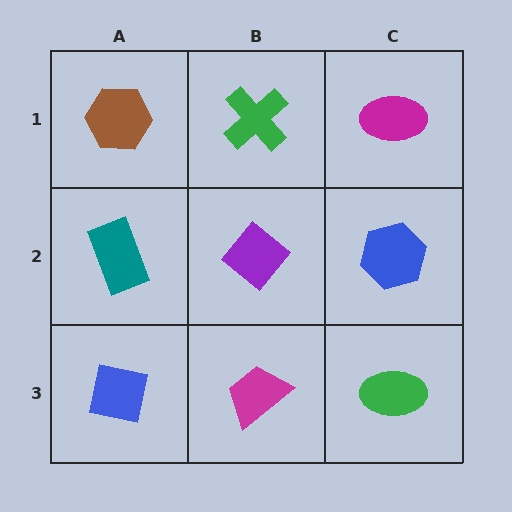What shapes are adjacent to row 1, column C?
A blue hexagon (row 2, column C), a green cross (row 1, column B).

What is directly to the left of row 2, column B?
A teal rectangle.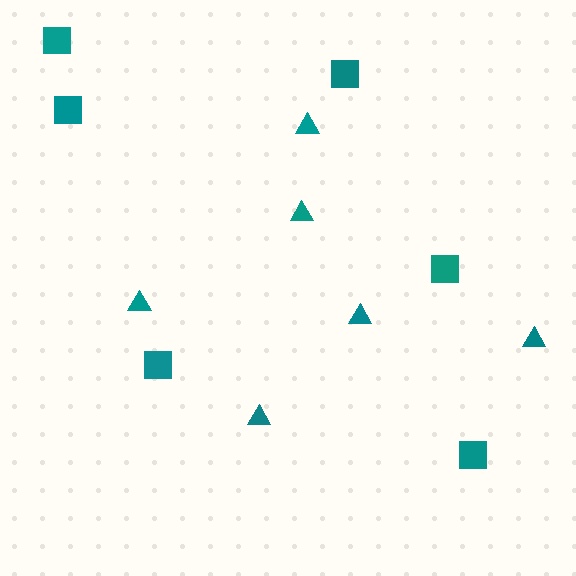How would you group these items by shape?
There are 2 groups: one group of triangles (6) and one group of squares (6).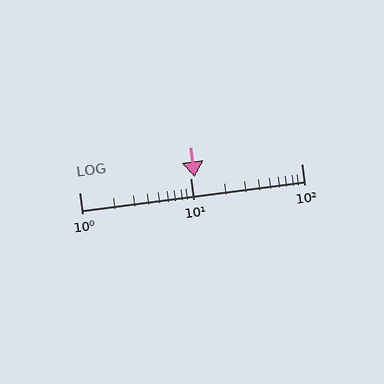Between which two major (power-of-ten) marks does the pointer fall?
The pointer is between 10 and 100.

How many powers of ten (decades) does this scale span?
The scale spans 2 decades, from 1 to 100.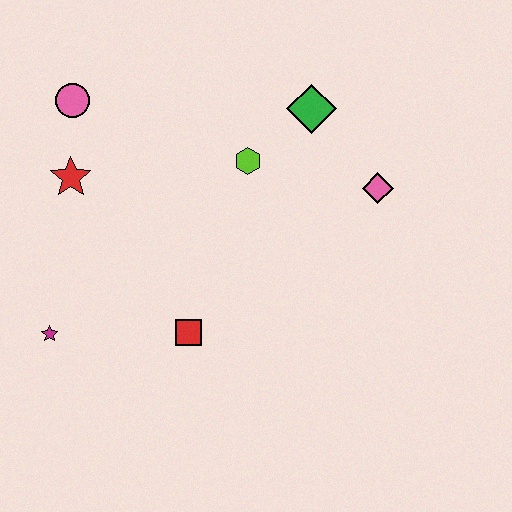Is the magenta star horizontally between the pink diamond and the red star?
No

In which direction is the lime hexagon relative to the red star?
The lime hexagon is to the right of the red star.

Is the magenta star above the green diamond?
No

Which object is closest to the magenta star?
The red square is closest to the magenta star.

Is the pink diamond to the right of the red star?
Yes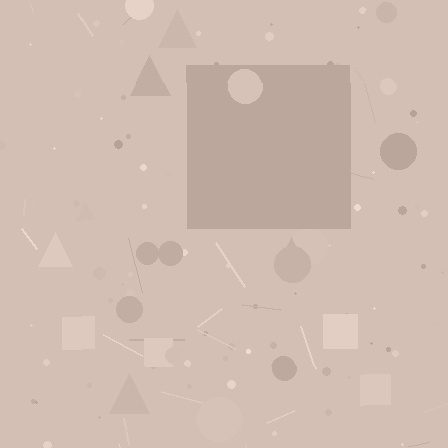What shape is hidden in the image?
A square is hidden in the image.